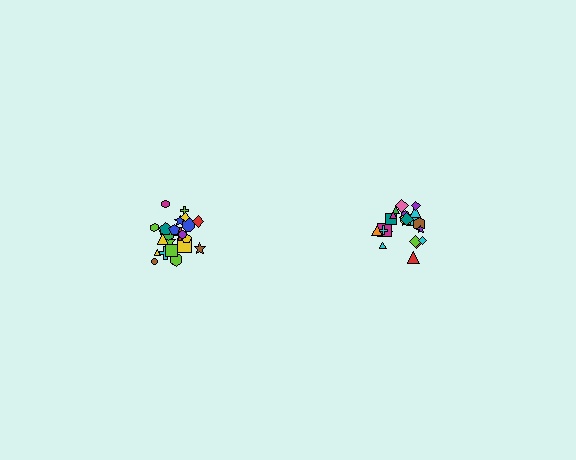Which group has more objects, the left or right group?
The left group.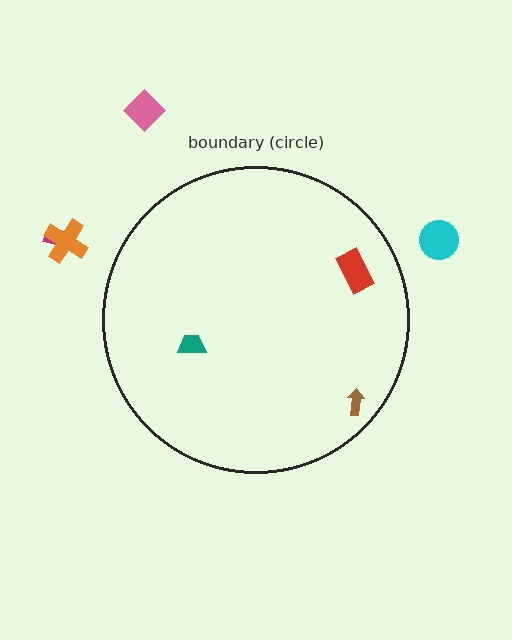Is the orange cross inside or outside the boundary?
Outside.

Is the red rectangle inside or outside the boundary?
Inside.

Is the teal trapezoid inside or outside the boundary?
Inside.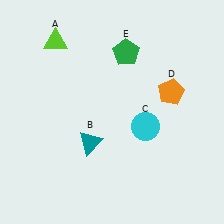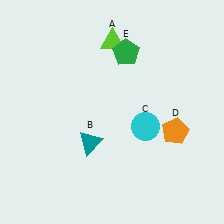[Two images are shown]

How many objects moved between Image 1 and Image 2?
2 objects moved between the two images.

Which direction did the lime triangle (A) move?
The lime triangle (A) moved right.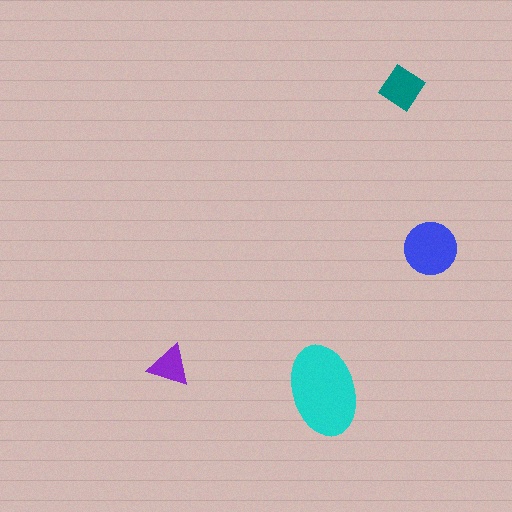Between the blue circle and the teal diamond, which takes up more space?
The blue circle.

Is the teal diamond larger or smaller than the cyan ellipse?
Smaller.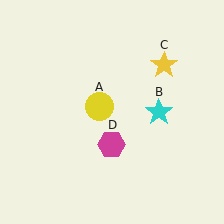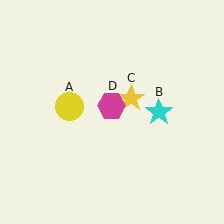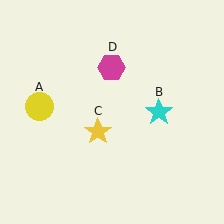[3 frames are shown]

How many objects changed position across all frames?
3 objects changed position: yellow circle (object A), yellow star (object C), magenta hexagon (object D).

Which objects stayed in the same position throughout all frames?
Cyan star (object B) remained stationary.